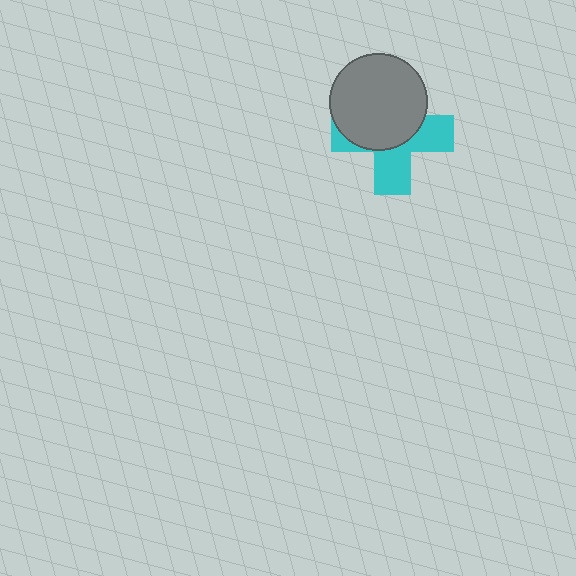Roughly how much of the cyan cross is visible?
About half of it is visible (roughly 46%).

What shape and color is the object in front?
The object in front is a gray circle.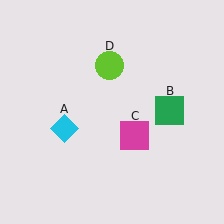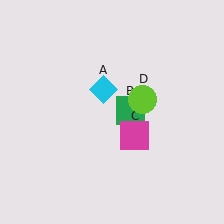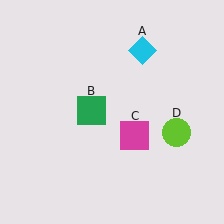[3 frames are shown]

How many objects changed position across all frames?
3 objects changed position: cyan diamond (object A), green square (object B), lime circle (object D).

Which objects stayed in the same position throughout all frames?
Magenta square (object C) remained stationary.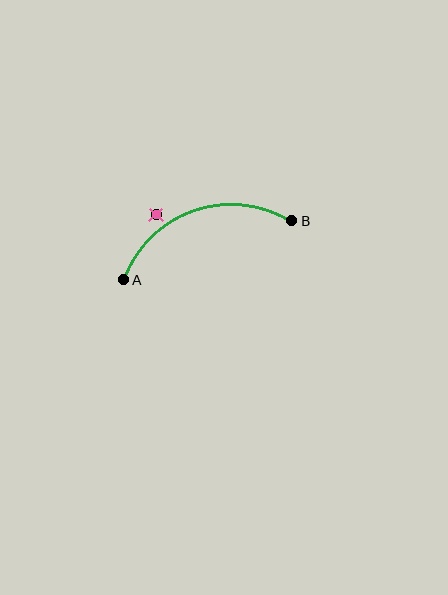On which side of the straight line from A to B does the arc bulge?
The arc bulges above the straight line connecting A and B.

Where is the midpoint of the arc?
The arc midpoint is the point on the curve farthest from the straight line joining A and B. It sits above that line.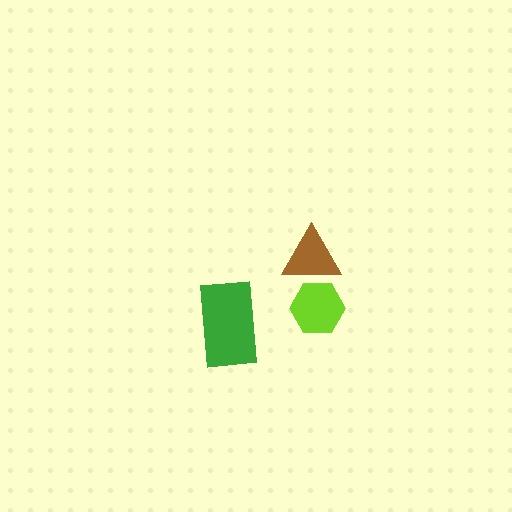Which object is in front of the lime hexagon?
The brown triangle is in front of the lime hexagon.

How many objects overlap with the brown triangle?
1 object overlaps with the brown triangle.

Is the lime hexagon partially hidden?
Yes, it is partially covered by another shape.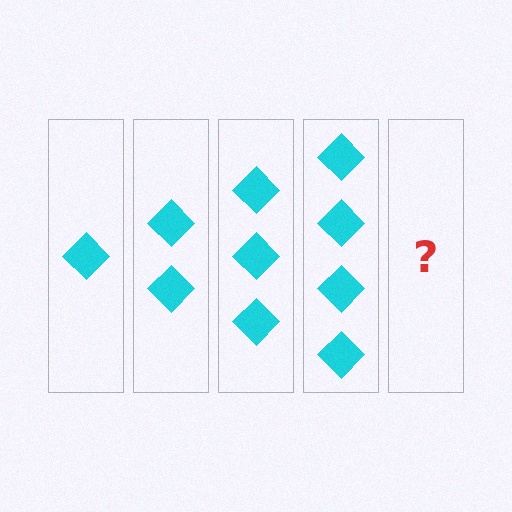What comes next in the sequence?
The next element should be 5 diamonds.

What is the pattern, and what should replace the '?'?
The pattern is that each step adds one more diamond. The '?' should be 5 diamonds.